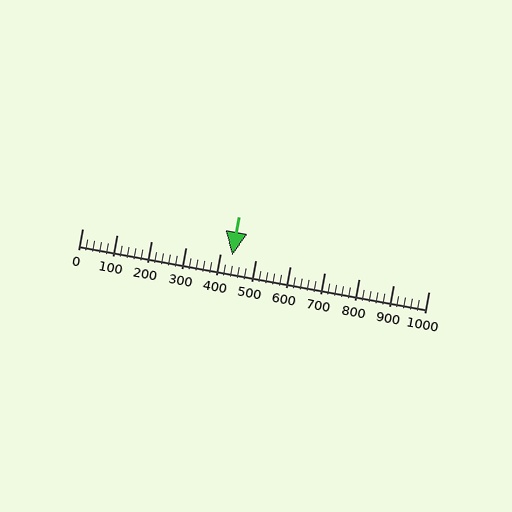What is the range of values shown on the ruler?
The ruler shows values from 0 to 1000.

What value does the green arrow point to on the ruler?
The green arrow points to approximately 433.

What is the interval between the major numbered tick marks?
The major tick marks are spaced 100 units apart.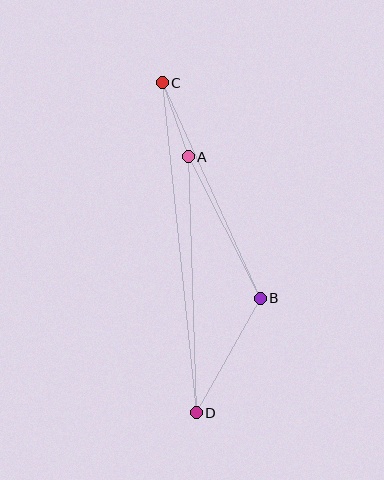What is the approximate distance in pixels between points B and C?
The distance between B and C is approximately 237 pixels.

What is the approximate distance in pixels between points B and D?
The distance between B and D is approximately 131 pixels.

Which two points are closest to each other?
Points A and C are closest to each other.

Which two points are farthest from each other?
Points C and D are farthest from each other.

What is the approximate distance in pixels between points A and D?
The distance between A and D is approximately 256 pixels.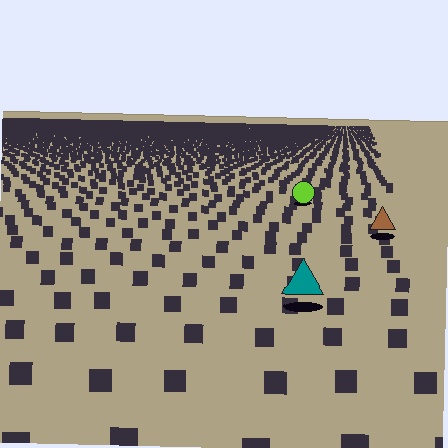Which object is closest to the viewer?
The teal triangle is closest. The texture marks near it are larger and more spread out.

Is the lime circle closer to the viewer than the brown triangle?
No. The brown triangle is closer — you can tell from the texture gradient: the ground texture is coarser near it.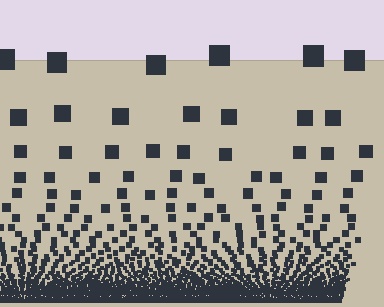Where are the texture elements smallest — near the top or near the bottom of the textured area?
Near the bottom.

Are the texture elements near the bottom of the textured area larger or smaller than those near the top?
Smaller. The gradient is inverted — elements near the bottom are smaller and denser.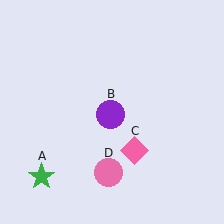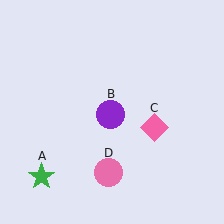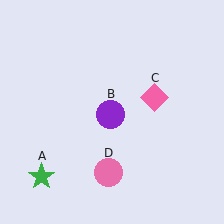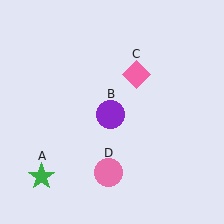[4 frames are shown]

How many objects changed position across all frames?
1 object changed position: pink diamond (object C).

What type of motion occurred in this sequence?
The pink diamond (object C) rotated counterclockwise around the center of the scene.